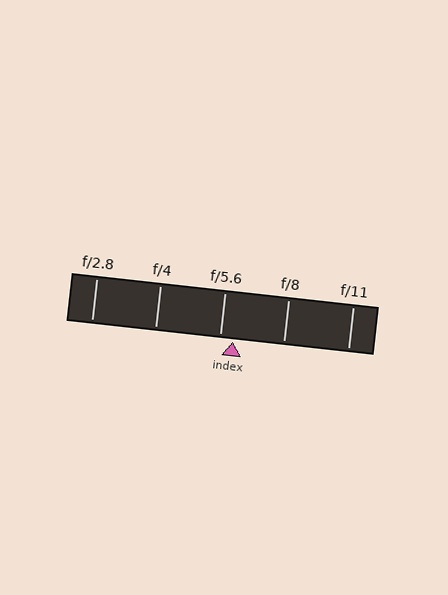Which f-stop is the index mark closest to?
The index mark is closest to f/5.6.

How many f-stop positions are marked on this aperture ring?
There are 5 f-stop positions marked.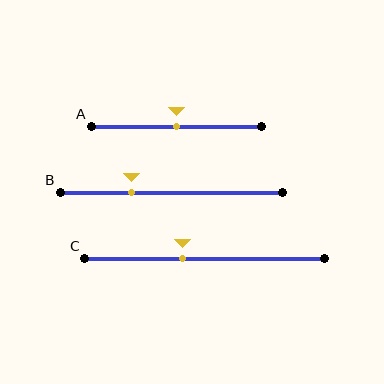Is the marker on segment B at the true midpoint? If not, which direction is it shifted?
No, the marker on segment B is shifted to the left by about 18% of the segment length.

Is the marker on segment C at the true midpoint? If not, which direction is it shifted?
No, the marker on segment C is shifted to the left by about 9% of the segment length.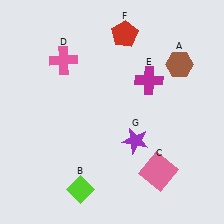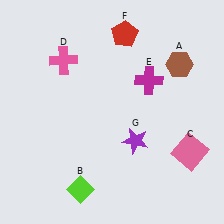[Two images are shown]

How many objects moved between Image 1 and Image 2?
1 object moved between the two images.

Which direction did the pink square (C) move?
The pink square (C) moved right.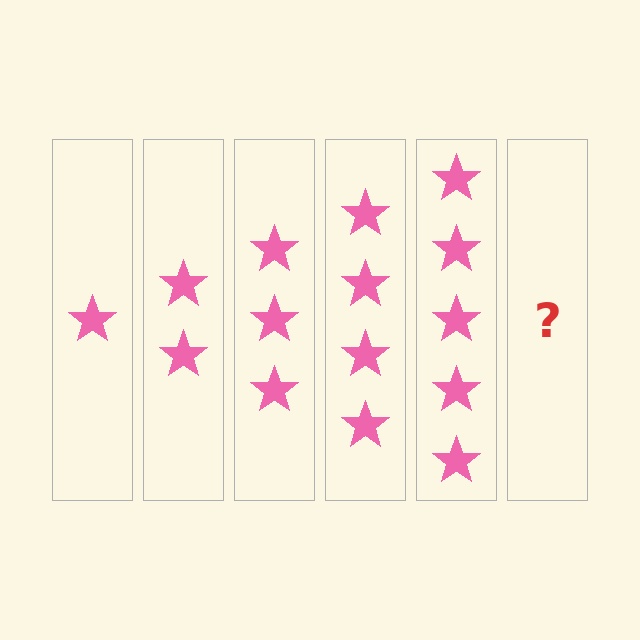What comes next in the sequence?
The next element should be 6 stars.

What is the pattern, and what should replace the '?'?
The pattern is that each step adds one more star. The '?' should be 6 stars.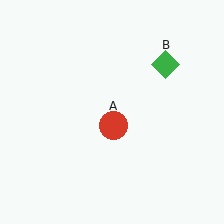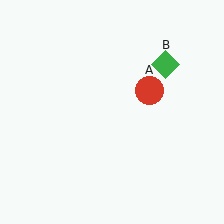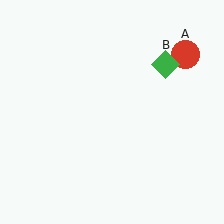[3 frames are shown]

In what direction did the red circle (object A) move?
The red circle (object A) moved up and to the right.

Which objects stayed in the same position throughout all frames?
Green diamond (object B) remained stationary.